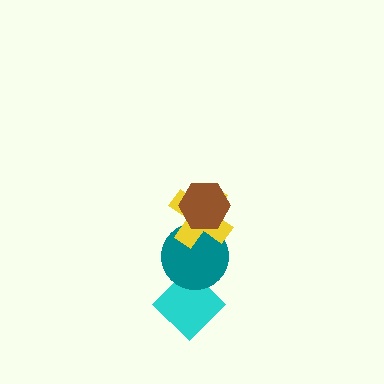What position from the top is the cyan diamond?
The cyan diamond is 4th from the top.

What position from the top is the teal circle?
The teal circle is 3rd from the top.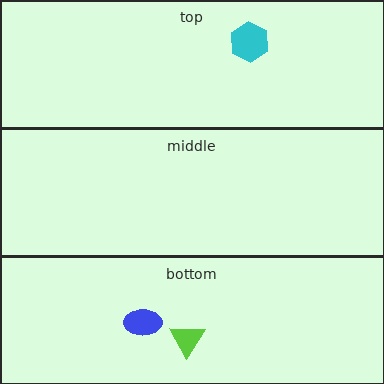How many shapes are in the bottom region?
2.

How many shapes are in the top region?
1.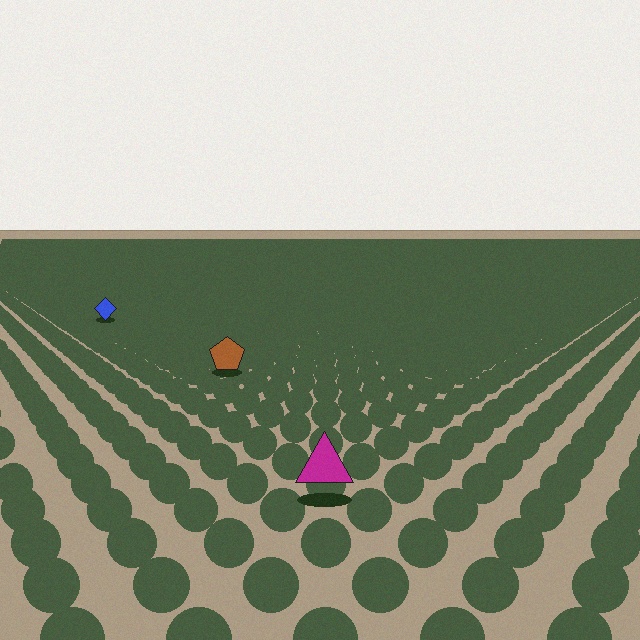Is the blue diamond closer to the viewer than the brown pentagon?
No. The brown pentagon is closer — you can tell from the texture gradient: the ground texture is coarser near it.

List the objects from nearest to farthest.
From nearest to farthest: the magenta triangle, the brown pentagon, the blue diamond.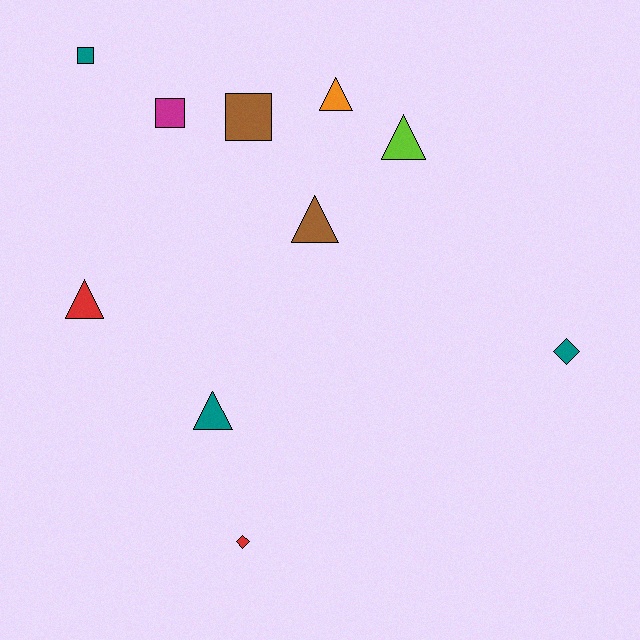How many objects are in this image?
There are 10 objects.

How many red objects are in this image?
There are 2 red objects.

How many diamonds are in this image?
There are 2 diamonds.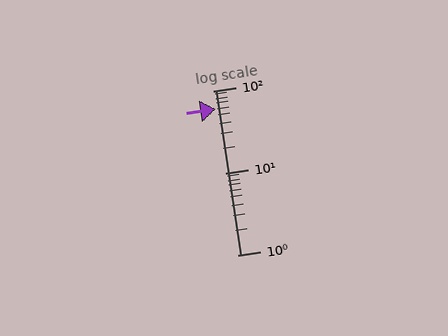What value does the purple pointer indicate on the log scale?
The pointer indicates approximately 60.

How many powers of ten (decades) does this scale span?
The scale spans 2 decades, from 1 to 100.